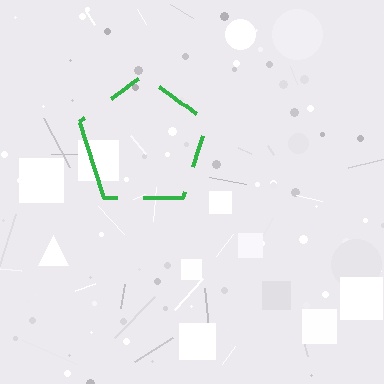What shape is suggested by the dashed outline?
The dashed outline suggests a pentagon.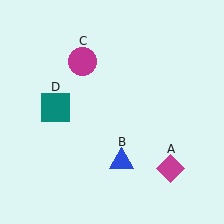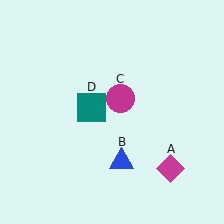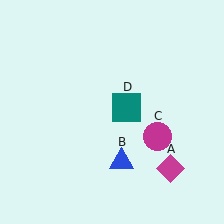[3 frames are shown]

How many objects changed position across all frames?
2 objects changed position: magenta circle (object C), teal square (object D).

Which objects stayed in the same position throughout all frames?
Magenta diamond (object A) and blue triangle (object B) remained stationary.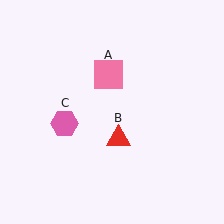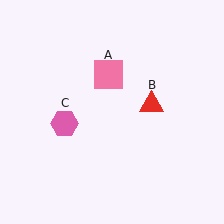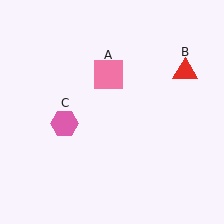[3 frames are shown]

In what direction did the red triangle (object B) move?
The red triangle (object B) moved up and to the right.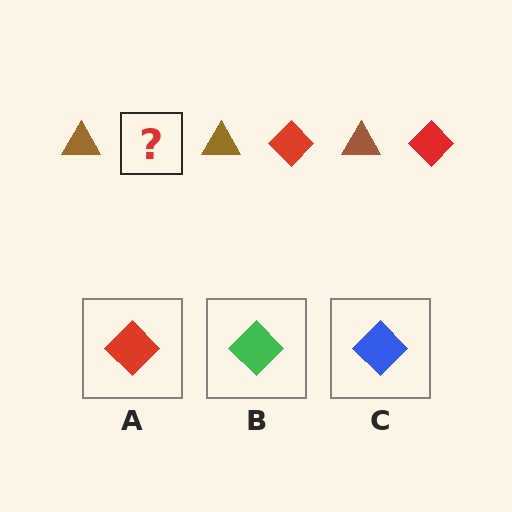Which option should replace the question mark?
Option A.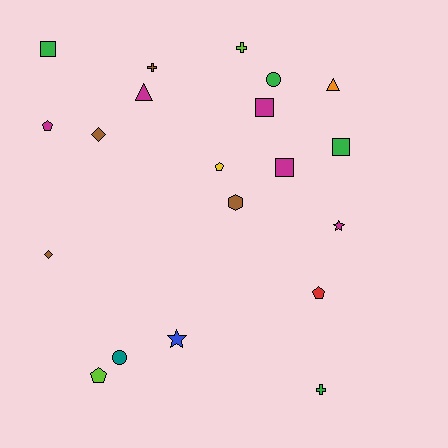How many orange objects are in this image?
There is 1 orange object.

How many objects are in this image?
There are 20 objects.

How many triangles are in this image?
There are 2 triangles.